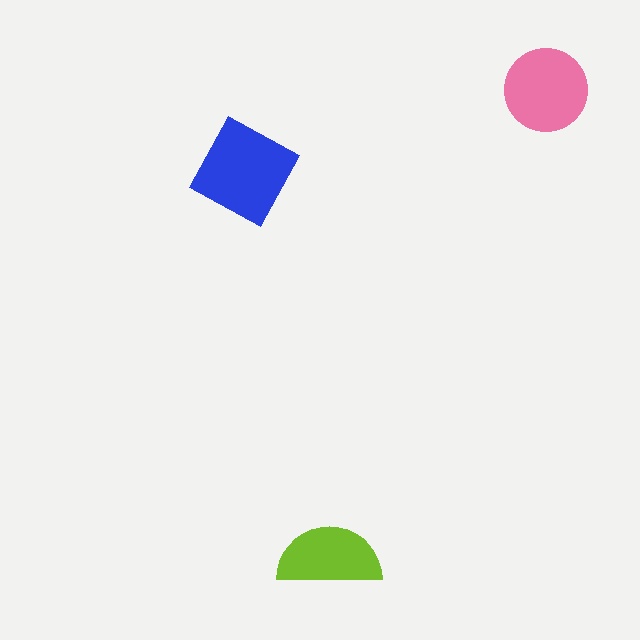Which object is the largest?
The blue square.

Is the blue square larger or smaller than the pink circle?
Larger.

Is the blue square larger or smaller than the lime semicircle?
Larger.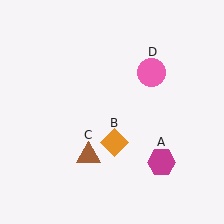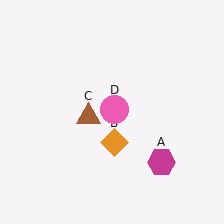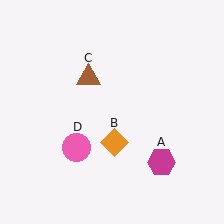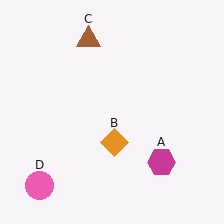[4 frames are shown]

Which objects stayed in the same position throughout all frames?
Magenta hexagon (object A) and orange diamond (object B) remained stationary.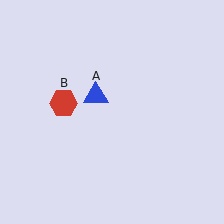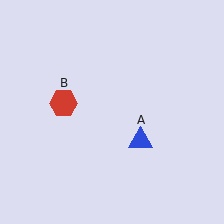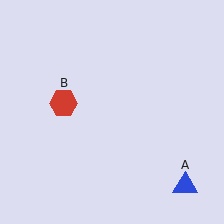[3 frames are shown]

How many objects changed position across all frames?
1 object changed position: blue triangle (object A).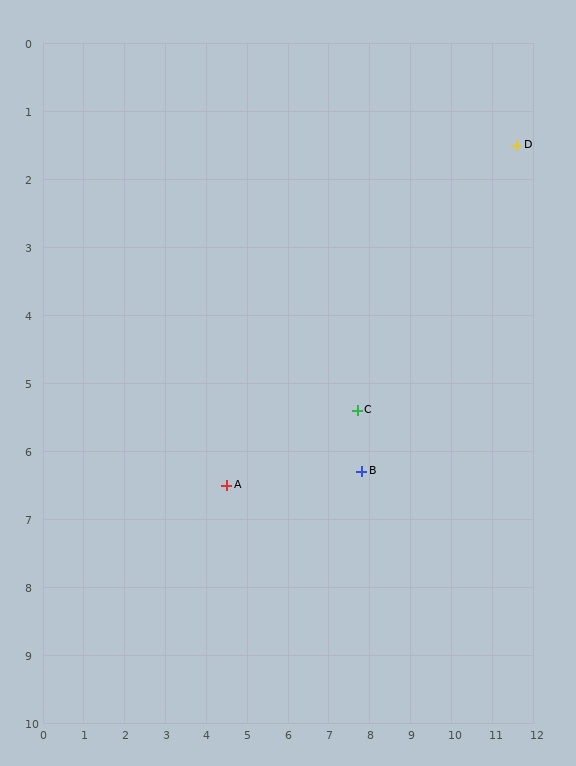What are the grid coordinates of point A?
Point A is at approximately (4.5, 6.5).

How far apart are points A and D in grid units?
Points A and D are about 8.7 grid units apart.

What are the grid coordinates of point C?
Point C is at approximately (7.7, 5.4).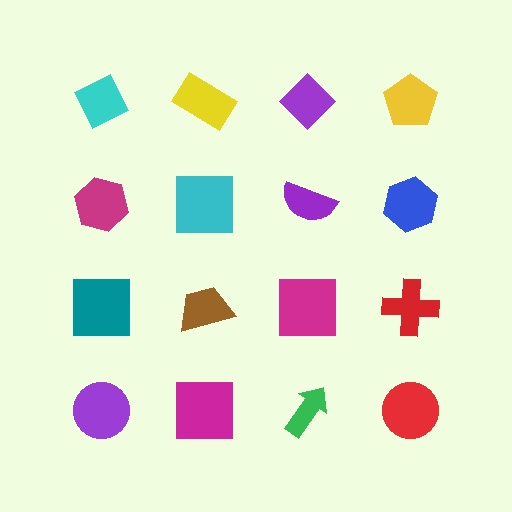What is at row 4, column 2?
A magenta square.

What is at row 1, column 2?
A yellow rectangle.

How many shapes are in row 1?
4 shapes.